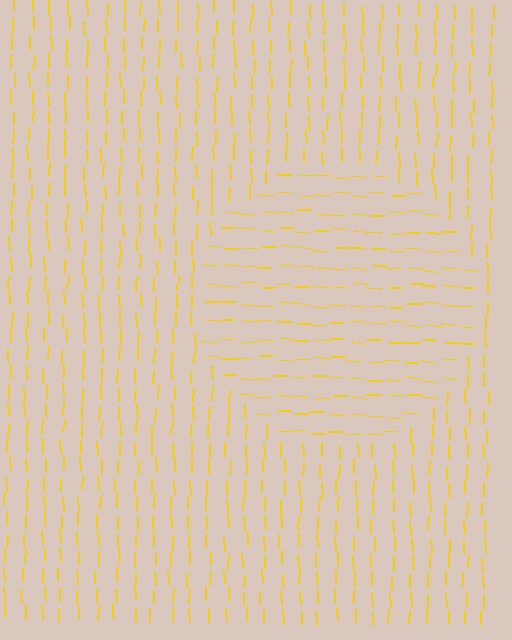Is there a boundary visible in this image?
Yes, there is a texture boundary formed by a change in line orientation.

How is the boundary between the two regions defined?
The boundary is defined purely by a change in line orientation (approximately 86 degrees difference). All lines are the same color and thickness.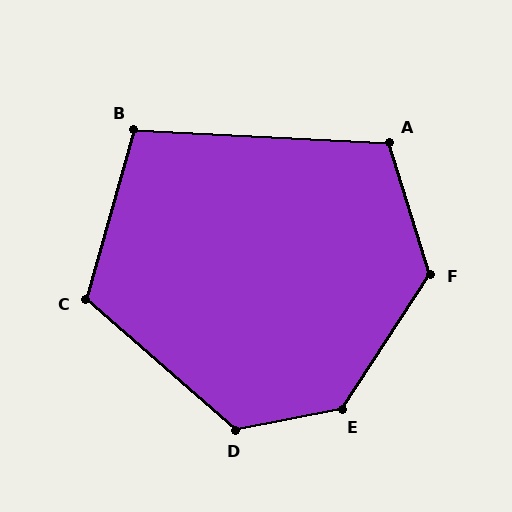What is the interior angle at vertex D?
Approximately 127 degrees (obtuse).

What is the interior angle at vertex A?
Approximately 110 degrees (obtuse).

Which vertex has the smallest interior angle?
B, at approximately 103 degrees.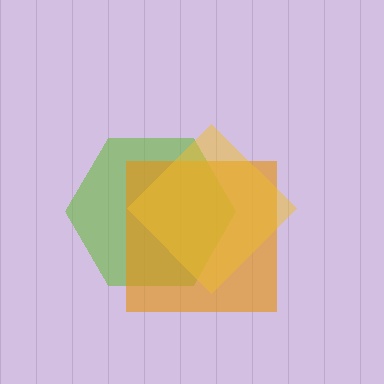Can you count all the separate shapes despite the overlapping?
Yes, there are 3 separate shapes.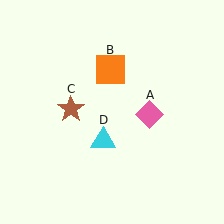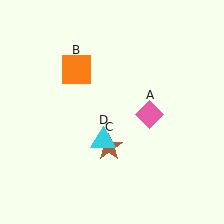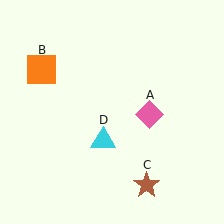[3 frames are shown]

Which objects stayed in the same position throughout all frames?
Pink diamond (object A) and cyan triangle (object D) remained stationary.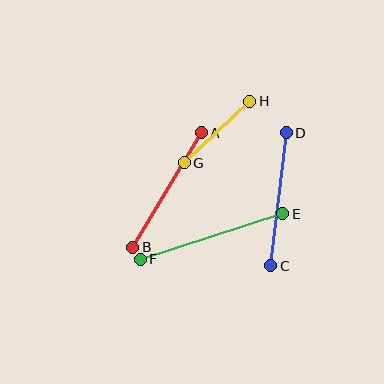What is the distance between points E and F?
The distance is approximately 150 pixels.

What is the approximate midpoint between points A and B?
The midpoint is at approximately (167, 190) pixels.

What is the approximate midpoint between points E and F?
The midpoint is at approximately (211, 237) pixels.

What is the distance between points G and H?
The distance is approximately 90 pixels.